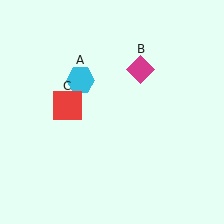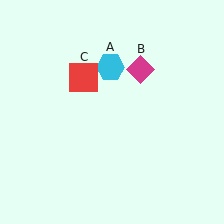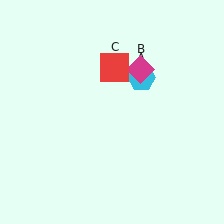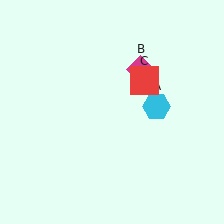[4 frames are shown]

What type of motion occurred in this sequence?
The cyan hexagon (object A), red square (object C) rotated clockwise around the center of the scene.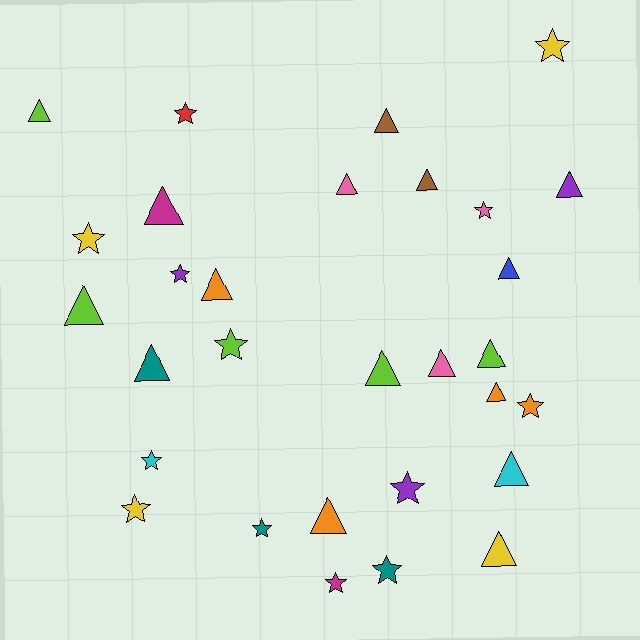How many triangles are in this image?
There are 17 triangles.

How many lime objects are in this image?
There are 5 lime objects.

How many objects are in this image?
There are 30 objects.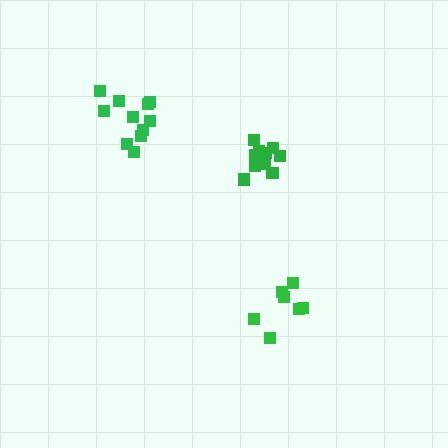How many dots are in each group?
Group 1: 11 dots, Group 2: 11 dots, Group 3: 7 dots (29 total).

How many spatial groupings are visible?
There are 3 spatial groupings.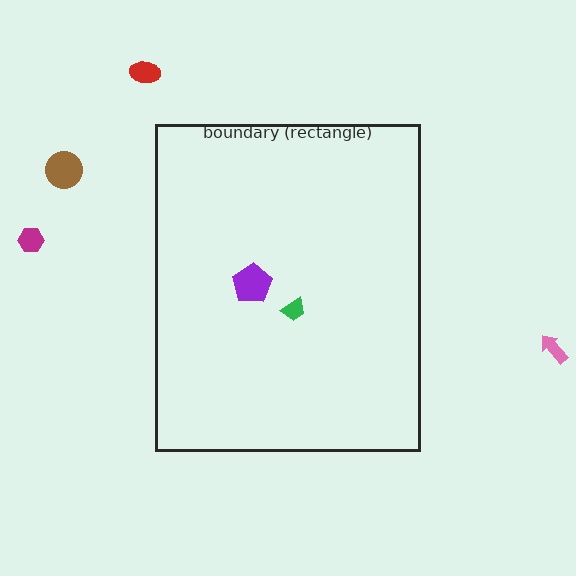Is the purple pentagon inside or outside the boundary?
Inside.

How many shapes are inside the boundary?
2 inside, 4 outside.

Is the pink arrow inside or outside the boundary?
Outside.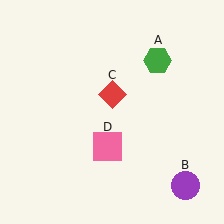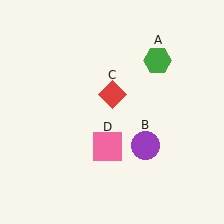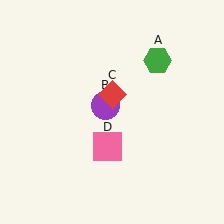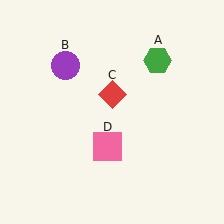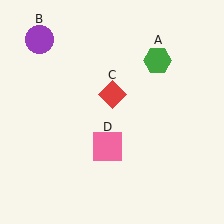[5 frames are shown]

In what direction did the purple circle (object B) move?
The purple circle (object B) moved up and to the left.